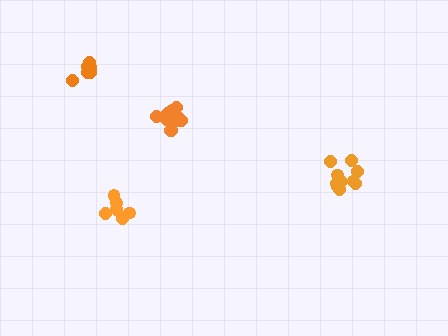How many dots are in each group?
Group 1: 6 dots, Group 2: 10 dots, Group 3: 10 dots, Group 4: 6 dots (32 total).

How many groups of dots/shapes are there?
There are 4 groups.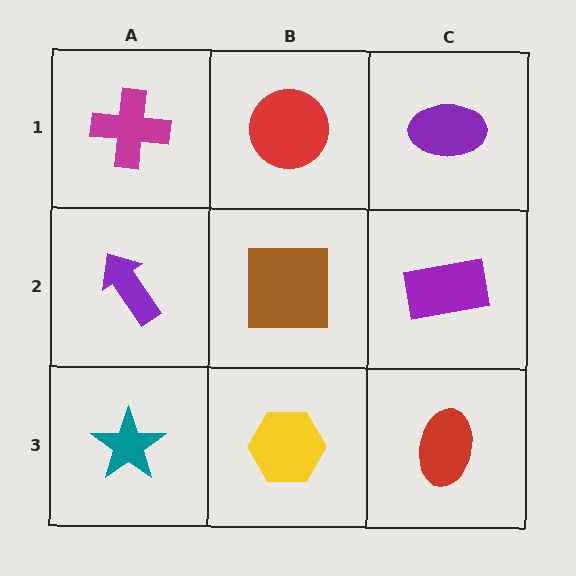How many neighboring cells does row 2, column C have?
3.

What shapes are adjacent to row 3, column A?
A purple arrow (row 2, column A), a yellow hexagon (row 3, column B).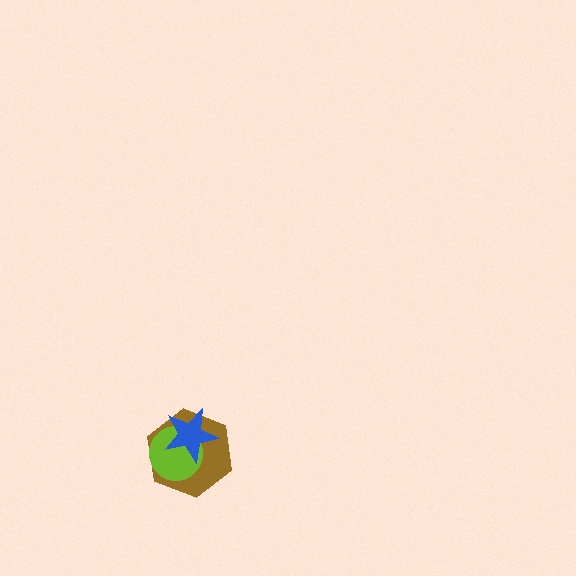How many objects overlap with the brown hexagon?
2 objects overlap with the brown hexagon.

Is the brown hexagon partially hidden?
Yes, it is partially covered by another shape.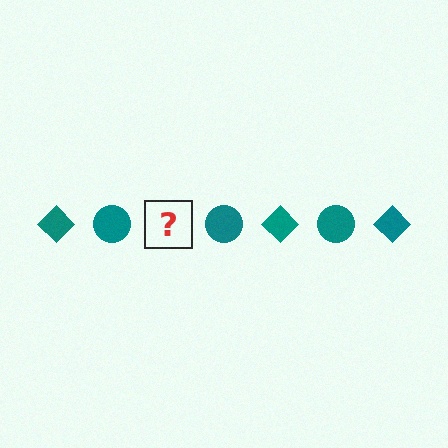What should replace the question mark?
The question mark should be replaced with a teal diamond.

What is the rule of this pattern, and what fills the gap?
The rule is that the pattern cycles through diamond, circle shapes in teal. The gap should be filled with a teal diamond.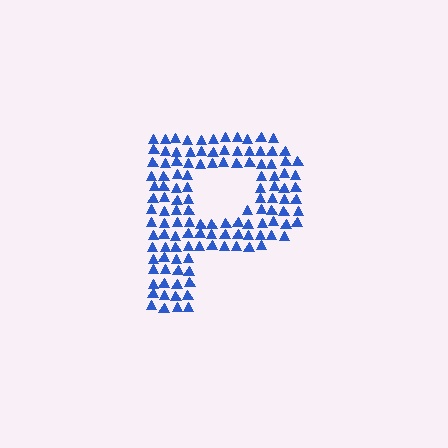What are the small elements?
The small elements are triangles.